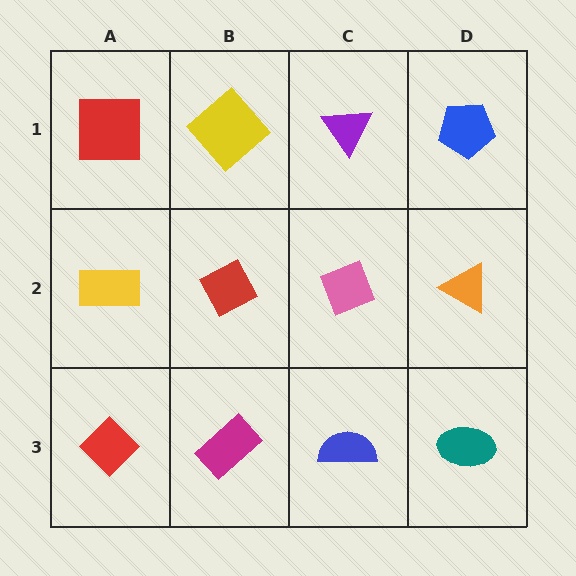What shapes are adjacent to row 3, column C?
A pink diamond (row 2, column C), a magenta rectangle (row 3, column B), a teal ellipse (row 3, column D).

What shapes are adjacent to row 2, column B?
A yellow diamond (row 1, column B), a magenta rectangle (row 3, column B), a yellow rectangle (row 2, column A), a pink diamond (row 2, column C).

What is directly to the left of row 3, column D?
A blue semicircle.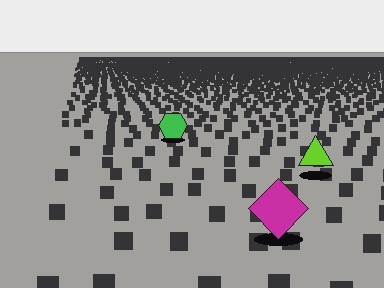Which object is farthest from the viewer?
The green hexagon is farthest from the viewer. It appears smaller and the ground texture around it is denser.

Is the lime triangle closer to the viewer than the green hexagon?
Yes. The lime triangle is closer — you can tell from the texture gradient: the ground texture is coarser near it.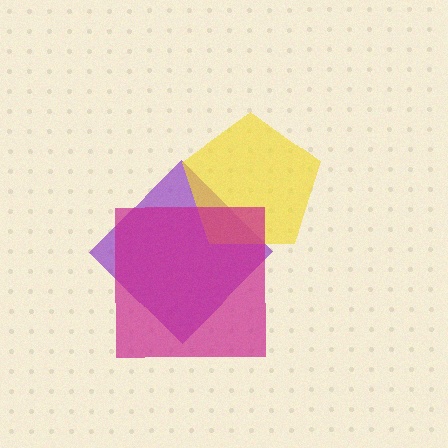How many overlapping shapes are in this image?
There are 3 overlapping shapes in the image.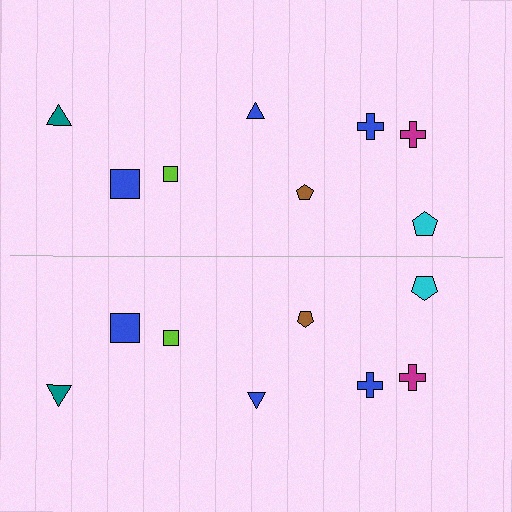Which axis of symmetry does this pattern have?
The pattern has a horizontal axis of symmetry running through the center of the image.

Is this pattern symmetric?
Yes, this pattern has bilateral (reflection) symmetry.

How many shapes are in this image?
There are 16 shapes in this image.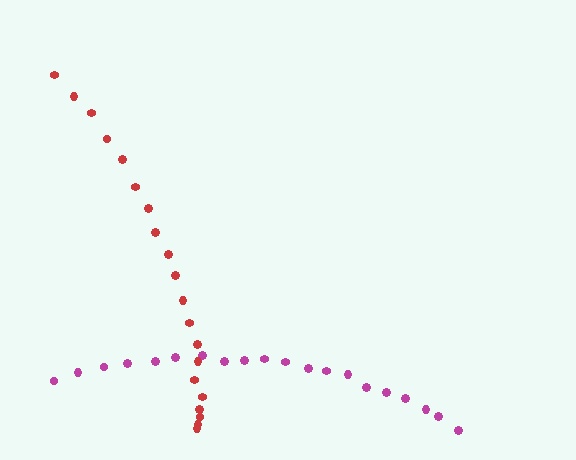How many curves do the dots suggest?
There are 2 distinct paths.